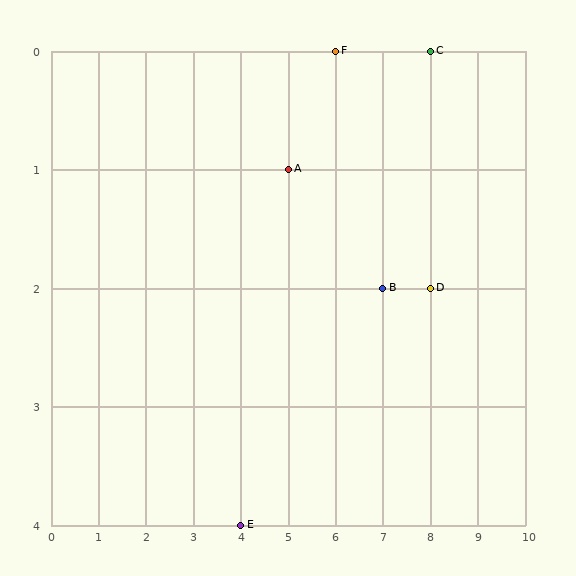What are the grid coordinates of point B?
Point B is at grid coordinates (7, 2).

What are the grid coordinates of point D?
Point D is at grid coordinates (8, 2).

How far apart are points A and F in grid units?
Points A and F are 1 column and 1 row apart (about 1.4 grid units diagonally).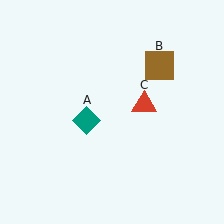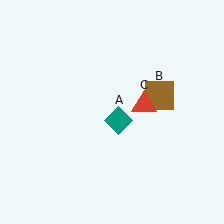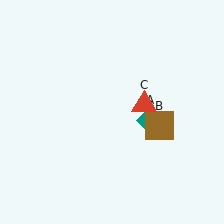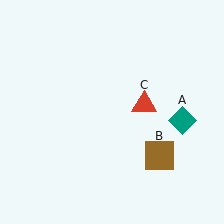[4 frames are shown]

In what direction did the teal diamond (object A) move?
The teal diamond (object A) moved right.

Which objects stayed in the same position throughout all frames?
Red triangle (object C) remained stationary.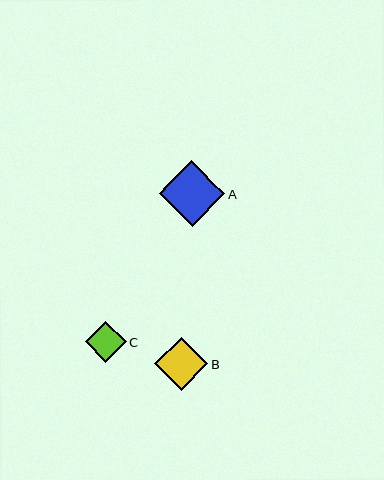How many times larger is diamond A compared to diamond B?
Diamond A is approximately 1.2 times the size of diamond B.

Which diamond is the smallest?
Diamond C is the smallest with a size of approximately 41 pixels.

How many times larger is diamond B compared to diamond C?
Diamond B is approximately 1.3 times the size of diamond C.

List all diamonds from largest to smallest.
From largest to smallest: A, B, C.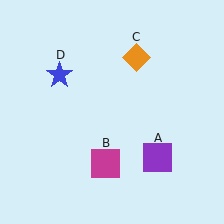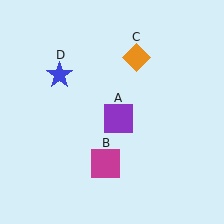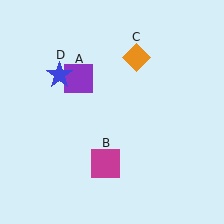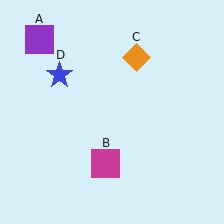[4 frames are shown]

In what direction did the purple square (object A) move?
The purple square (object A) moved up and to the left.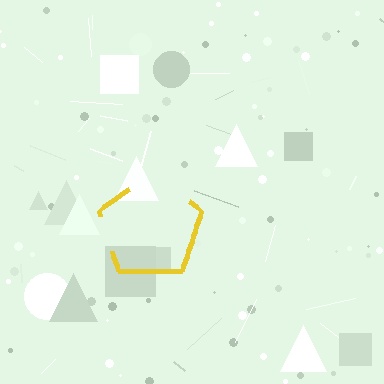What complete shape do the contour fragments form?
The contour fragments form a pentagon.